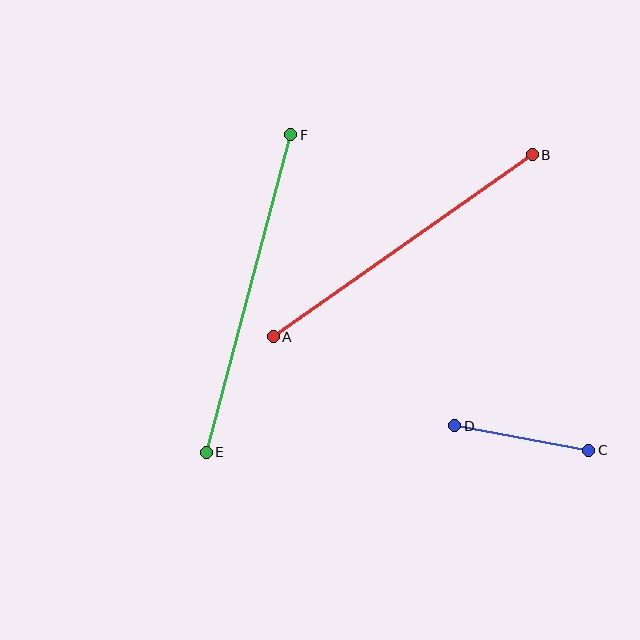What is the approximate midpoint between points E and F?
The midpoint is at approximately (249, 293) pixels.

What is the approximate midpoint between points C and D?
The midpoint is at approximately (522, 438) pixels.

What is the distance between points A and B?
The distance is approximately 316 pixels.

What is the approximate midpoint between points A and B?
The midpoint is at approximately (403, 246) pixels.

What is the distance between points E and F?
The distance is approximately 329 pixels.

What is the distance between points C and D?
The distance is approximately 136 pixels.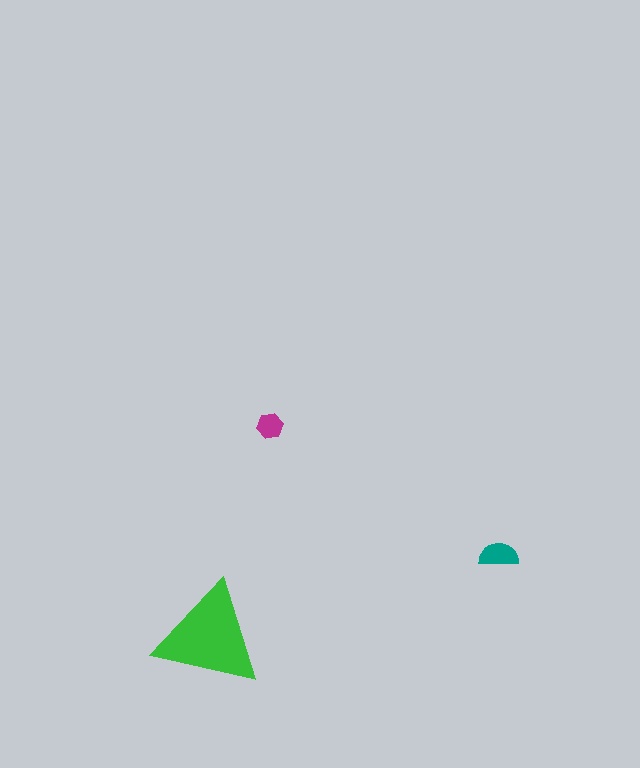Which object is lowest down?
The green triangle is bottommost.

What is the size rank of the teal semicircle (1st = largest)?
2nd.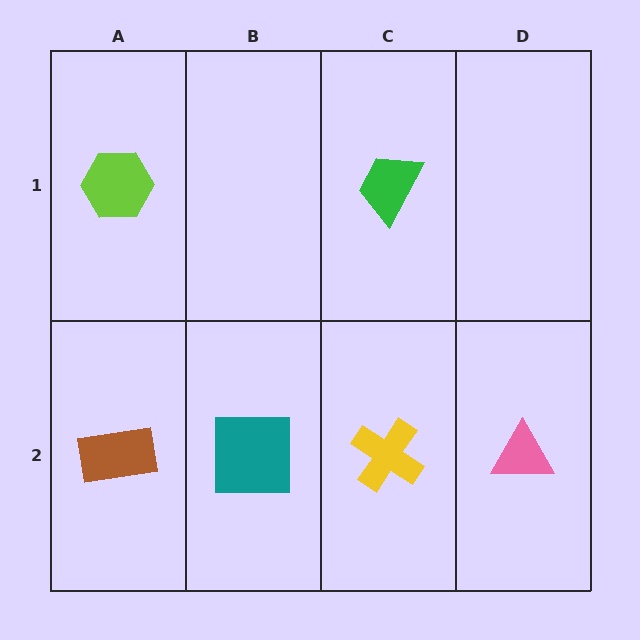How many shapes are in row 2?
4 shapes.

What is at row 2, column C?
A yellow cross.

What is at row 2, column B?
A teal square.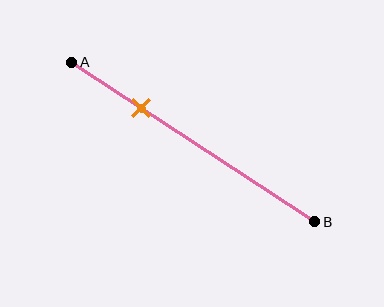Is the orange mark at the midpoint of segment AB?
No, the mark is at about 30% from A, not at the 50% midpoint.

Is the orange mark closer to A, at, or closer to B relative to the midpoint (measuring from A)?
The orange mark is closer to point A than the midpoint of segment AB.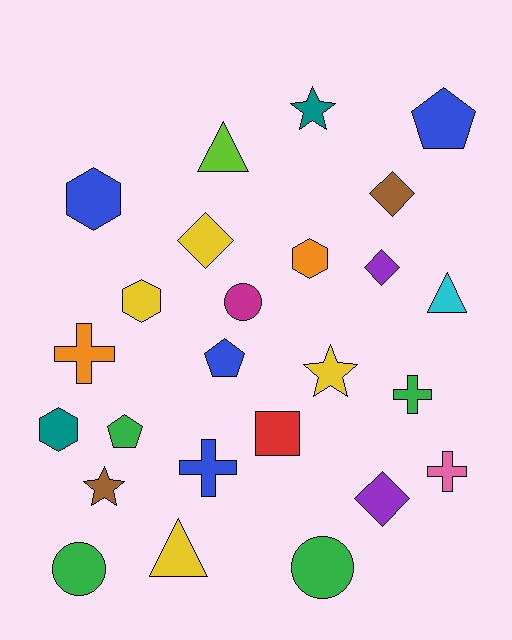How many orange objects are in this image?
There are 2 orange objects.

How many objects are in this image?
There are 25 objects.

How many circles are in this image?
There are 3 circles.